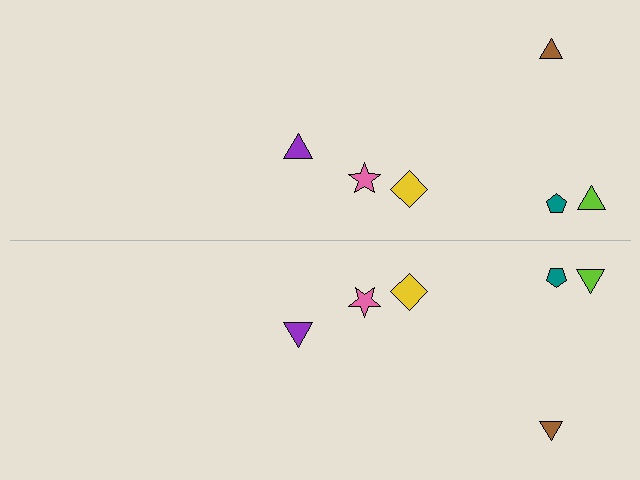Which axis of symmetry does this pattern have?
The pattern has a horizontal axis of symmetry running through the center of the image.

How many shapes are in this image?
There are 12 shapes in this image.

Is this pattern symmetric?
Yes, this pattern has bilateral (reflection) symmetry.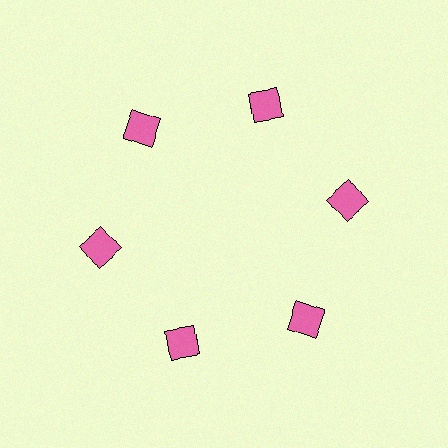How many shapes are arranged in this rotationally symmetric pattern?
There are 6 shapes, arranged in 6 groups of 1.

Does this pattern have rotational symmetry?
Yes, this pattern has 6-fold rotational symmetry. It looks the same after rotating 60 degrees around the center.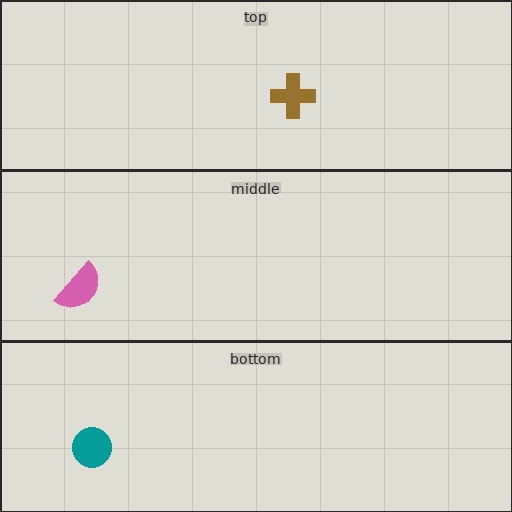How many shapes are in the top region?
1.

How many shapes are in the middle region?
1.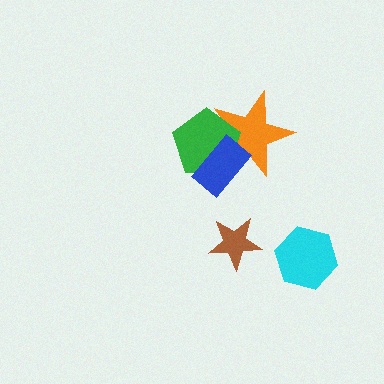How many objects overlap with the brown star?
0 objects overlap with the brown star.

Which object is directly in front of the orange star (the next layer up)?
The green pentagon is directly in front of the orange star.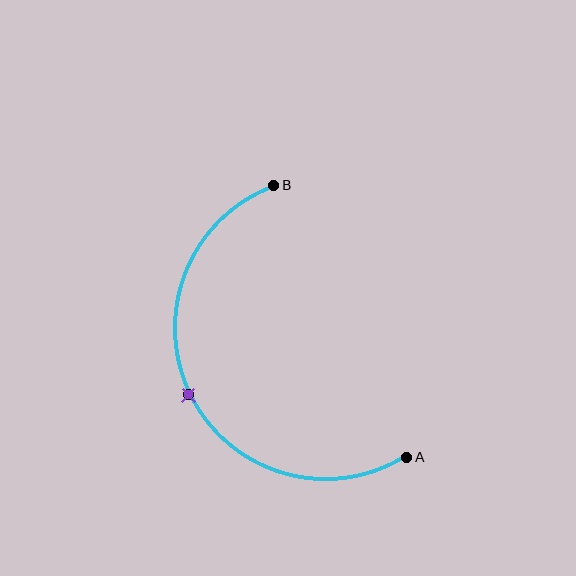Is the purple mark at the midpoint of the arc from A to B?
Yes. The purple mark lies on the arc at equal arc-length from both A and B — it is the arc midpoint.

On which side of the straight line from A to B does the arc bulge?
The arc bulges to the left of the straight line connecting A and B.